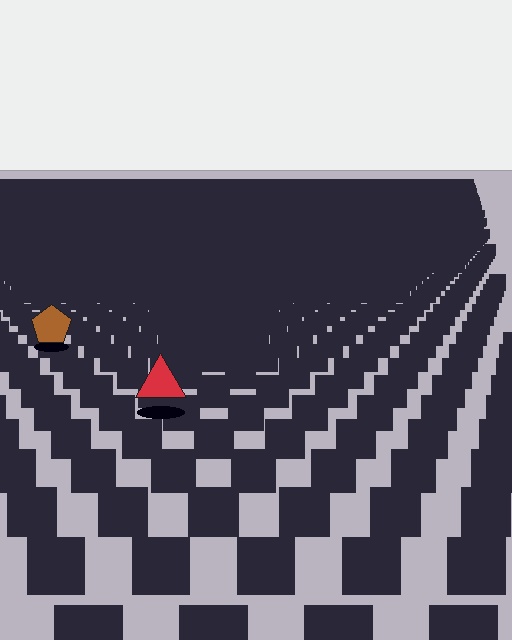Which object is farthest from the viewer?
The brown pentagon is farthest from the viewer. It appears smaller and the ground texture around it is denser.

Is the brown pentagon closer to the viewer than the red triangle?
No. The red triangle is closer — you can tell from the texture gradient: the ground texture is coarser near it.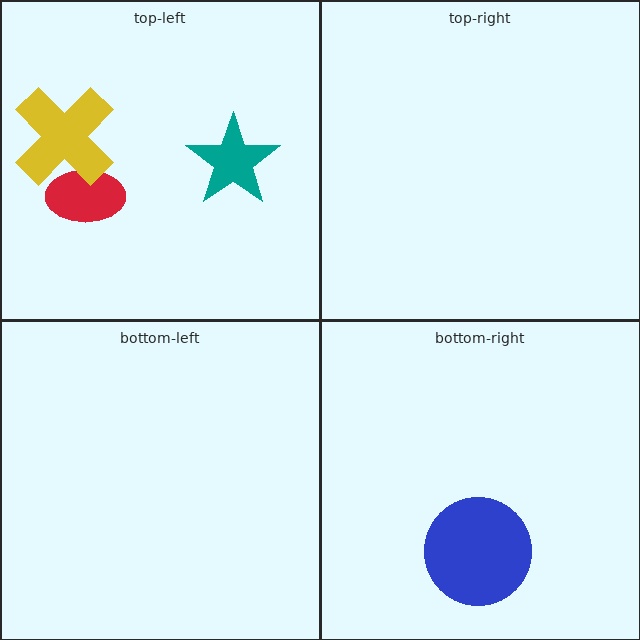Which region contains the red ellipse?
The top-left region.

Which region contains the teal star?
The top-left region.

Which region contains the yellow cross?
The top-left region.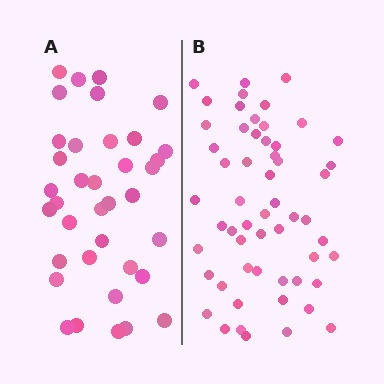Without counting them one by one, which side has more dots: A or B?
Region B (the right region) has more dots.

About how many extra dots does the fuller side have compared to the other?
Region B has approximately 20 more dots than region A.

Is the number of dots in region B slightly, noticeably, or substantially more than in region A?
Region B has substantially more. The ratio is roughly 1.5 to 1.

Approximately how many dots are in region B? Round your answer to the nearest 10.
About 60 dots. (The exact count is 56, which rounds to 60.)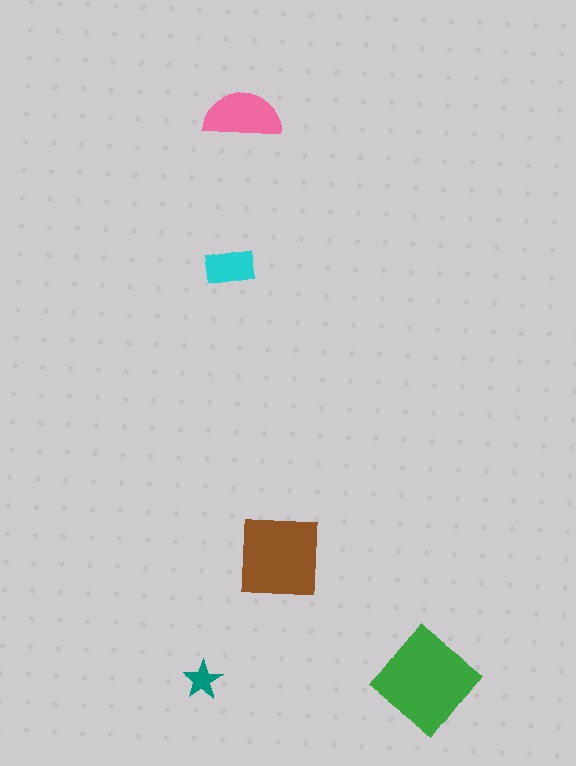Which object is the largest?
The green diamond.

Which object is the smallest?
The teal star.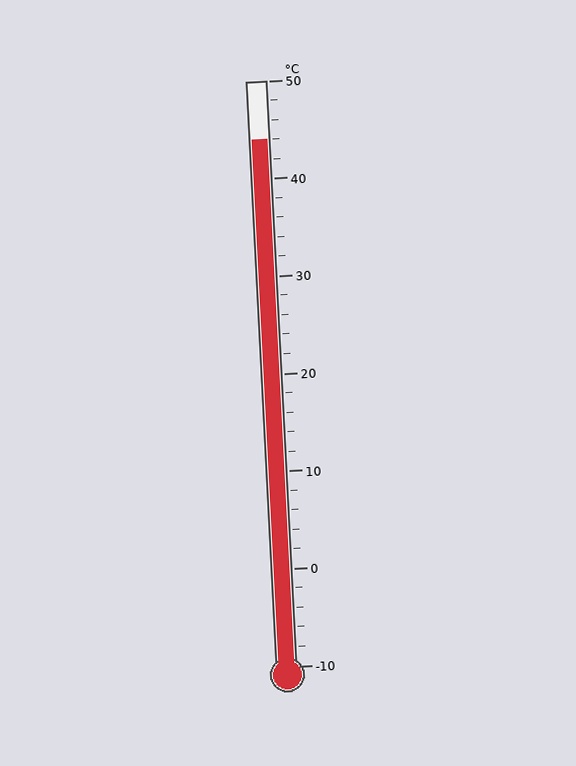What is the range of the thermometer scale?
The thermometer scale ranges from -10°C to 50°C.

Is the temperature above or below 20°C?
The temperature is above 20°C.